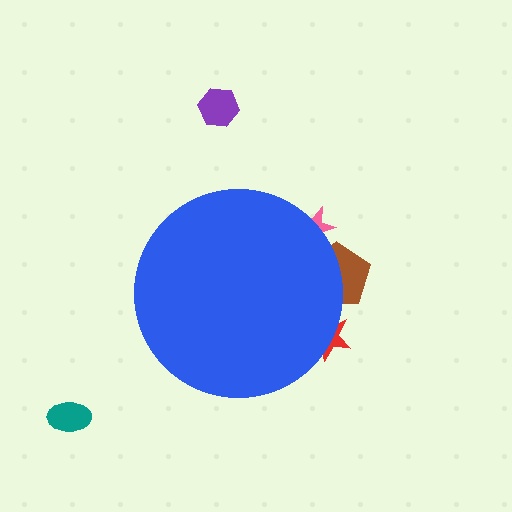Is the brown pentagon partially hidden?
Yes, the brown pentagon is partially hidden behind the blue circle.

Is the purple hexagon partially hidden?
No, the purple hexagon is fully visible.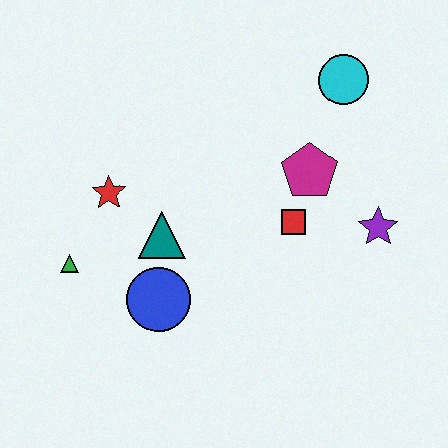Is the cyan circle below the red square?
No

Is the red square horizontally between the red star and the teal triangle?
No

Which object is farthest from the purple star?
The green triangle is farthest from the purple star.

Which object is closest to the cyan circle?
The magenta pentagon is closest to the cyan circle.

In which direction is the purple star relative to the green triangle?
The purple star is to the right of the green triangle.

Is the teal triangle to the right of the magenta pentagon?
No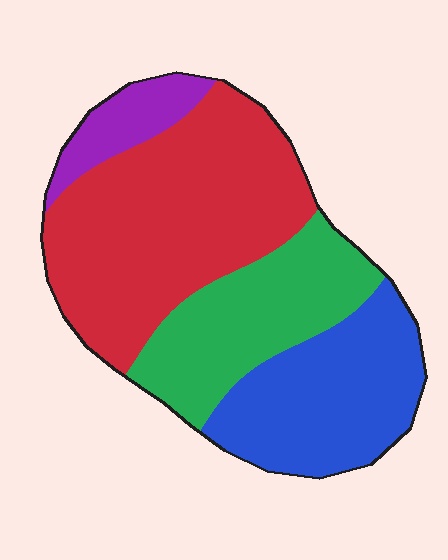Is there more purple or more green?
Green.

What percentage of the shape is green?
Green covers roughly 25% of the shape.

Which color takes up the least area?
Purple, at roughly 10%.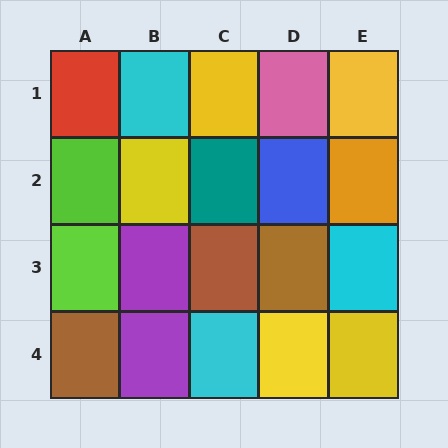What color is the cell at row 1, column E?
Yellow.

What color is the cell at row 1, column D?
Pink.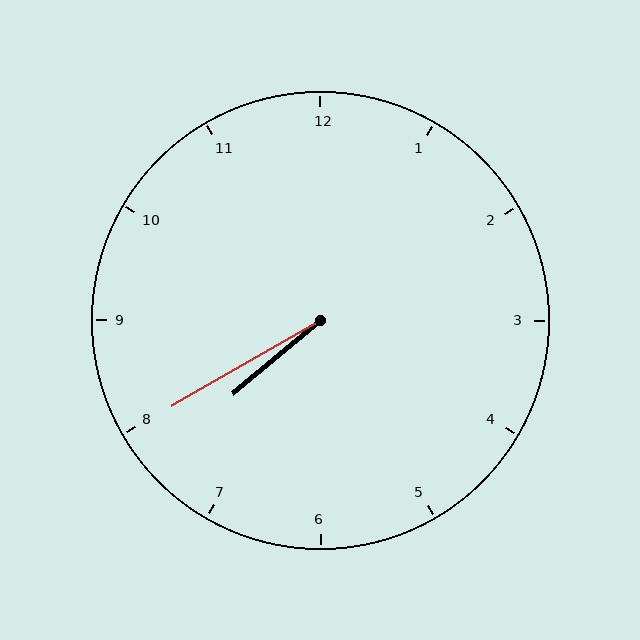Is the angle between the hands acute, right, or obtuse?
It is acute.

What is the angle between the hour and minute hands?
Approximately 10 degrees.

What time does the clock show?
7:40.